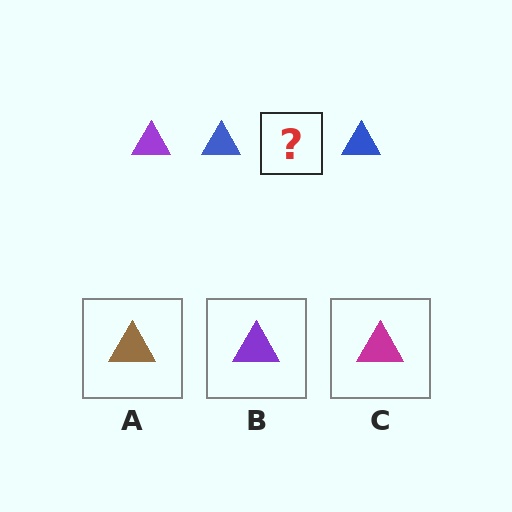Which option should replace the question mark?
Option B.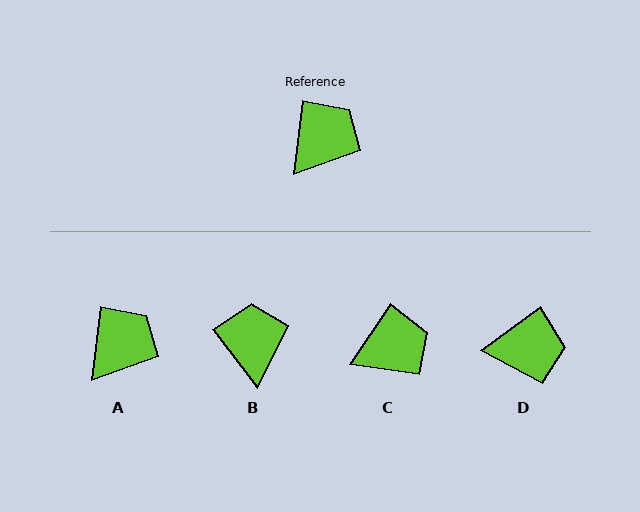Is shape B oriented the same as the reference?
No, it is off by about 44 degrees.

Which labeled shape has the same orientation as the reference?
A.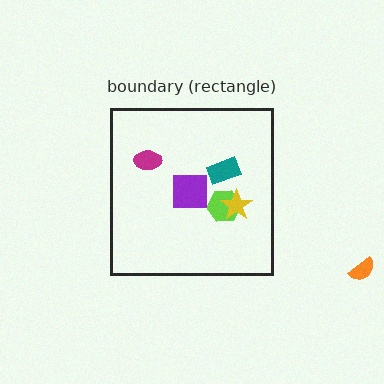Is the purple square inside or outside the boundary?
Inside.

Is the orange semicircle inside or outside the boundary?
Outside.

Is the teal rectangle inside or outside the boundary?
Inside.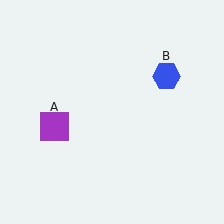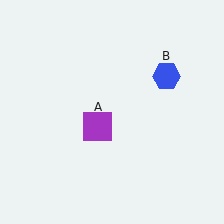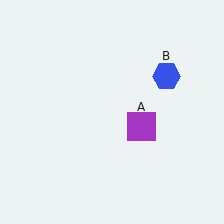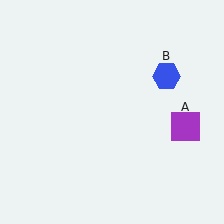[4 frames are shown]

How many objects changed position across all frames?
1 object changed position: purple square (object A).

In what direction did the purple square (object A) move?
The purple square (object A) moved right.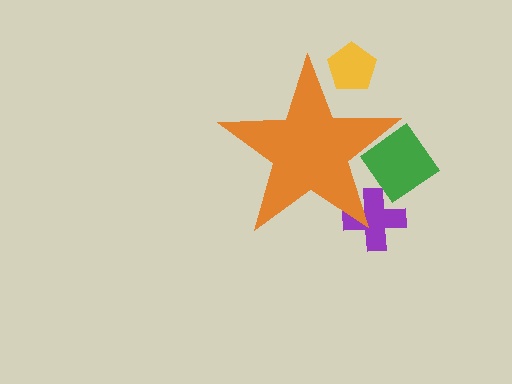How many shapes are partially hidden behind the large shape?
3 shapes are partially hidden.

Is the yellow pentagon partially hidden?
Yes, the yellow pentagon is partially hidden behind the orange star.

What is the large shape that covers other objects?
An orange star.